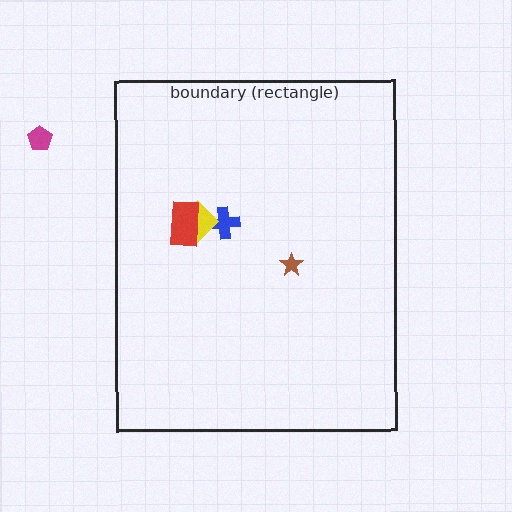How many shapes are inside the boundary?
4 inside, 1 outside.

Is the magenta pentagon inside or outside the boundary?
Outside.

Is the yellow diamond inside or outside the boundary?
Inside.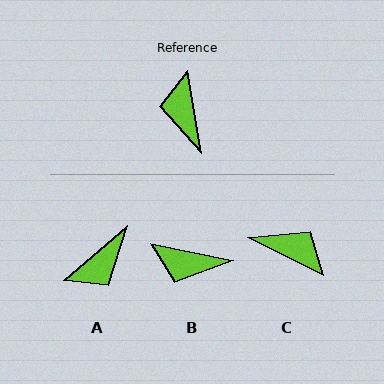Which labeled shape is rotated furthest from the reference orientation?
C, about 126 degrees away.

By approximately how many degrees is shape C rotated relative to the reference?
Approximately 126 degrees clockwise.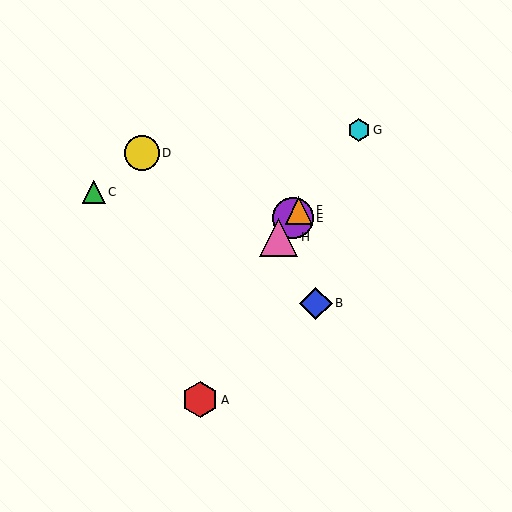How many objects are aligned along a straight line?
4 objects (E, F, G, H) are aligned along a straight line.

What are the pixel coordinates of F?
Object F is at (299, 210).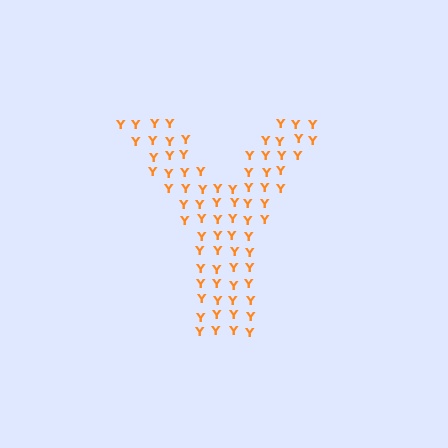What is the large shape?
The large shape is the letter Y.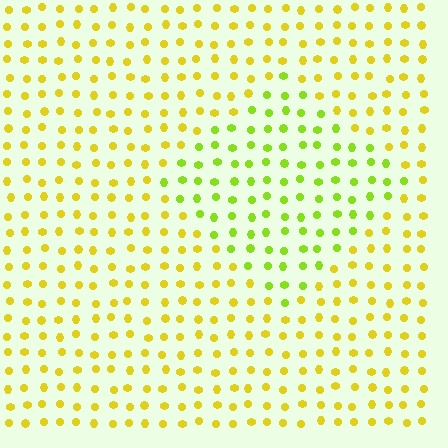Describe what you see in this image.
The image is filled with small yellow elements in a uniform arrangement. A diamond-shaped region is visible where the elements are tinted to a slightly different hue, forming a subtle color boundary.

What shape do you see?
I see a diamond.